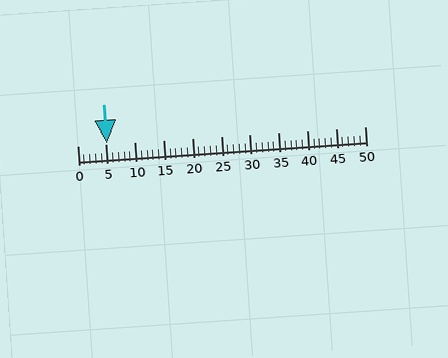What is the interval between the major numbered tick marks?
The major tick marks are spaced 5 units apart.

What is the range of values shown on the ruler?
The ruler shows values from 0 to 50.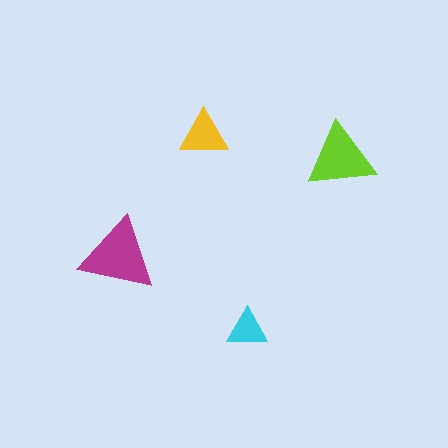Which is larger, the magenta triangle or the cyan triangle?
The magenta one.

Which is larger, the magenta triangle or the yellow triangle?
The magenta one.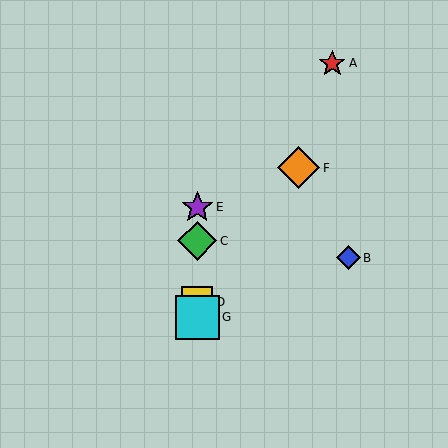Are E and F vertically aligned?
No, E is at x≈197 and F is at x≈298.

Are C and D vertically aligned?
Yes, both are at x≈197.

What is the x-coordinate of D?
Object D is at x≈197.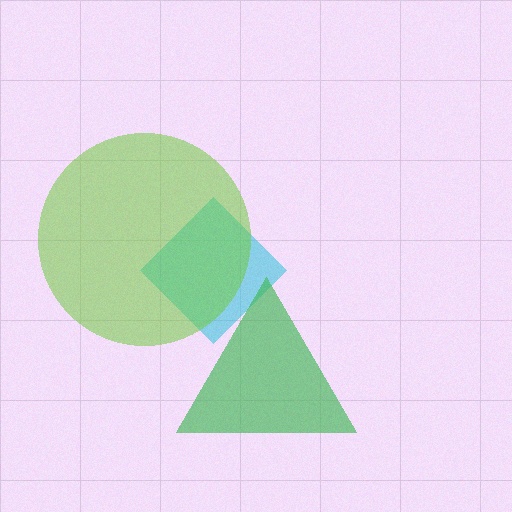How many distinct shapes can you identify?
There are 3 distinct shapes: a cyan diamond, a lime circle, a green triangle.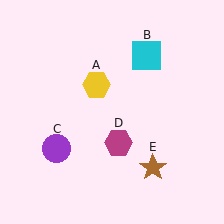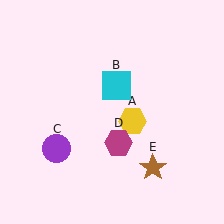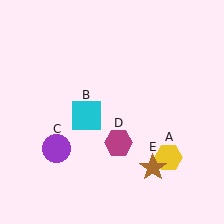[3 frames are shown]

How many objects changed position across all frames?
2 objects changed position: yellow hexagon (object A), cyan square (object B).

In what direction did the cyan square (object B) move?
The cyan square (object B) moved down and to the left.